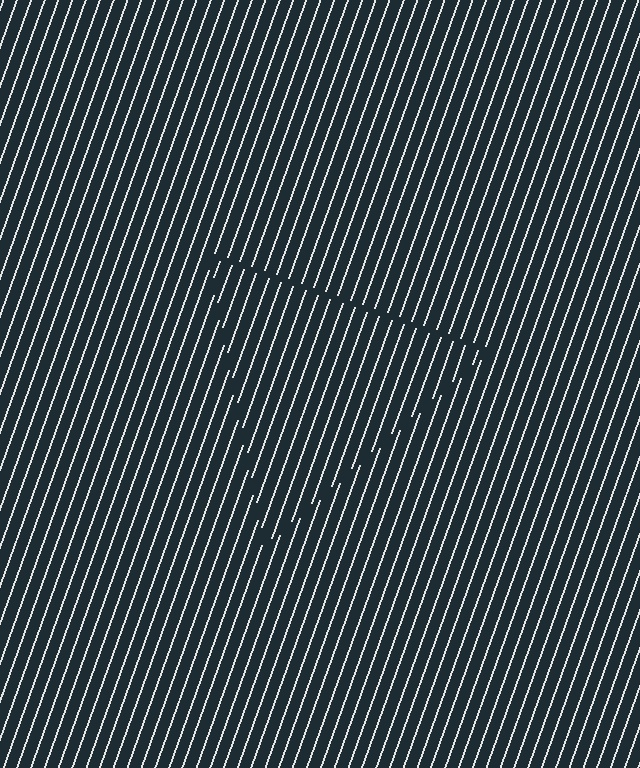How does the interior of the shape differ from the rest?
The interior of the shape contains the same grating, shifted by half a period — the contour is defined by the phase discontinuity where line-ends from the inner and outer gratings abut.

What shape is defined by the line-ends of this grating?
An illusory triangle. The interior of the shape contains the same grating, shifted by half a period — the contour is defined by the phase discontinuity where line-ends from the inner and outer gratings abut.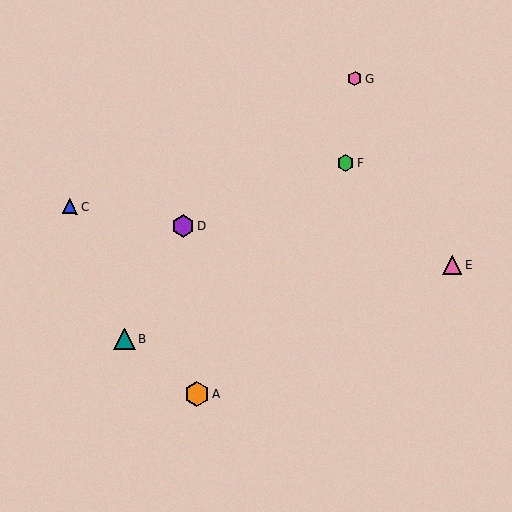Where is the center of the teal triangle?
The center of the teal triangle is at (124, 339).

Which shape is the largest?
The orange hexagon (labeled A) is the largest.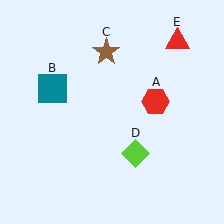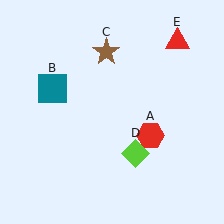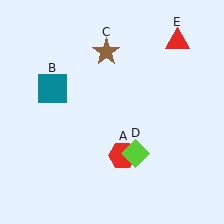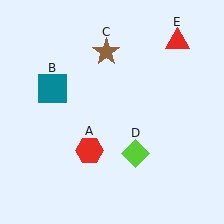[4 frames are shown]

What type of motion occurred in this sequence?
The red hexagon (object A) rotated clockwise around the center of the scene.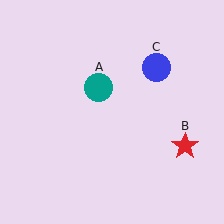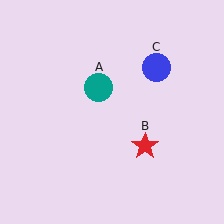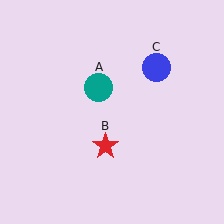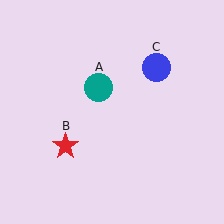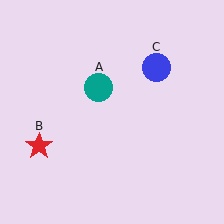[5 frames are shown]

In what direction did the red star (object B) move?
The red star (object B) moved left.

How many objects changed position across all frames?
1 object changed position: red star (object B).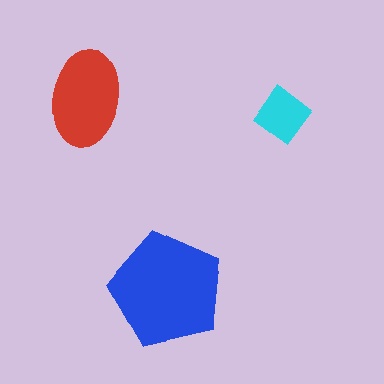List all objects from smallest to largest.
The cyan diamond, the red ellipse, the blue pentagon.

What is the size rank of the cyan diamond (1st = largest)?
3rd.